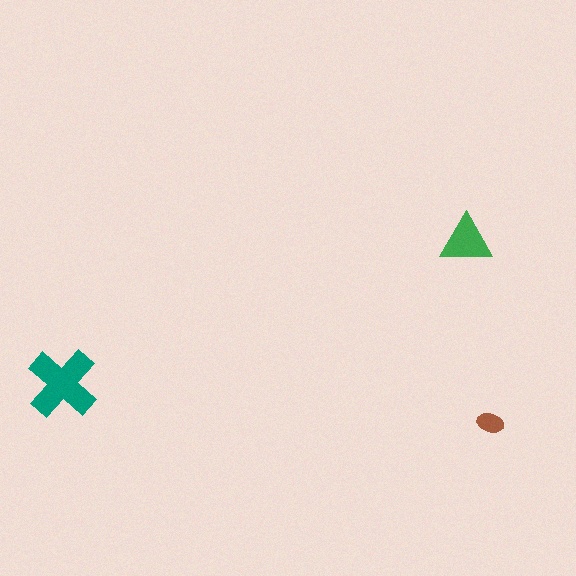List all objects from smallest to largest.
The brown ellipse, the green triangle, the teal cross.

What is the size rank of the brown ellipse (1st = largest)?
3rd.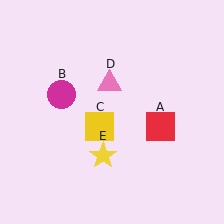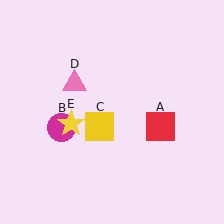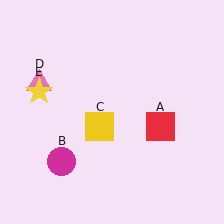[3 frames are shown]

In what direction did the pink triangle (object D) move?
The pink triangle (object D) moved left.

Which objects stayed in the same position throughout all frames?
Red square (object A) and yellow square (object C) remained stationary.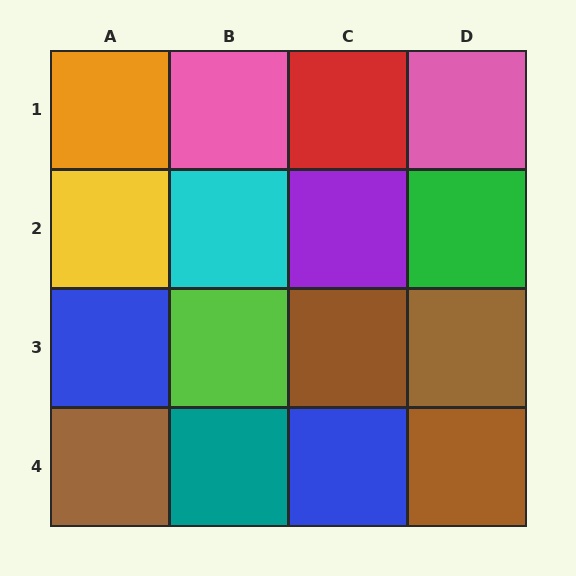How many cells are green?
1 cell is green.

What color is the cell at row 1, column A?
Orange.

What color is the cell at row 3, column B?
Lime.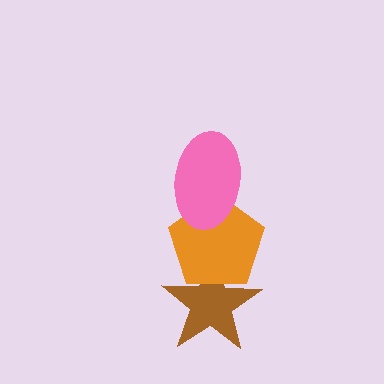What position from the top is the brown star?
The brown star is 3rd from the top.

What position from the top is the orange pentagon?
The orange pentagon is 2nd from the top.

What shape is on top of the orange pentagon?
The pink ellipse is on top of the orange pentagon.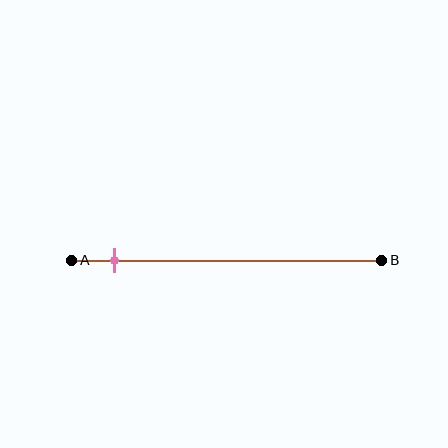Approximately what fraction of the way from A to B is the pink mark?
The pink mark is approximately 15% of the way from A to B.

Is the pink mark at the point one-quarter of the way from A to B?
No, the mark is at about 15% from A, not at the 25% one-quarter point.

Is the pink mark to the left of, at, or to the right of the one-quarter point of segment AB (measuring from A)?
The pink mark is to the left of the one-quarter point of segment AB.